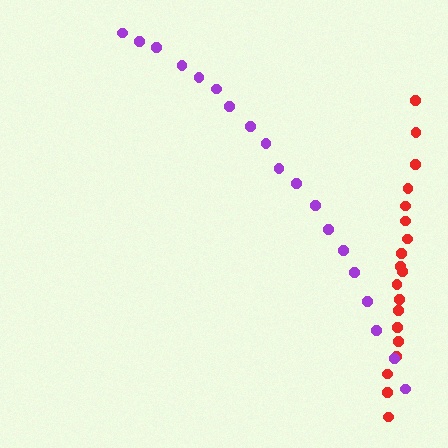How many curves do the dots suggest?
There are 2 distinct paths.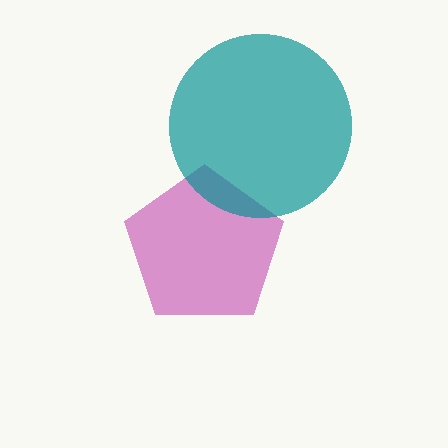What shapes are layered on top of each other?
The layered shapes are: a magenta pentagon, a teal circle.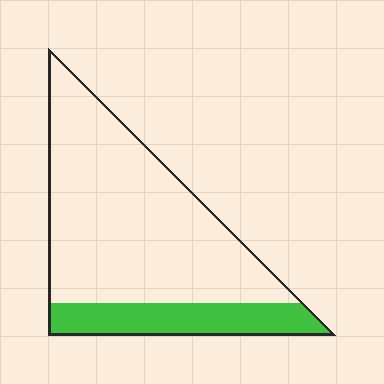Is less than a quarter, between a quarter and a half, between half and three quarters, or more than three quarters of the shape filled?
Less than a quarter.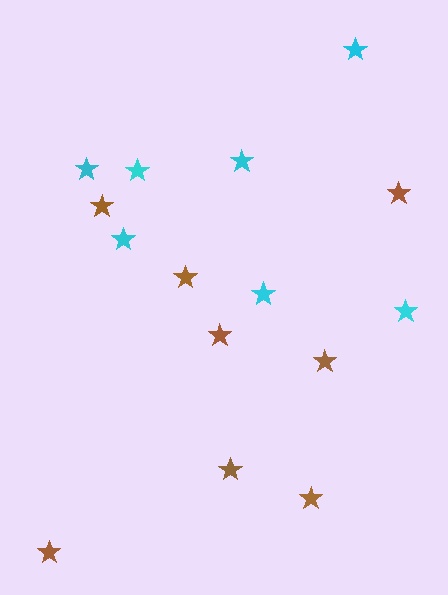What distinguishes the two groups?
There are 2 groups: one group of brown stars (8) and one group of cyan stars (7).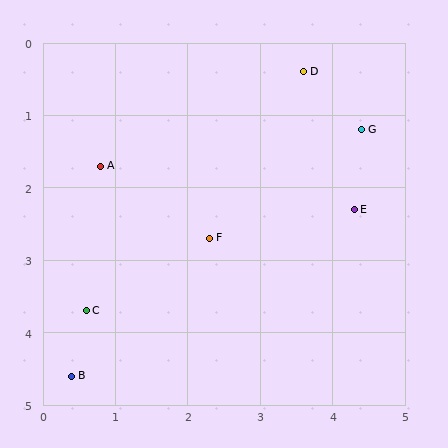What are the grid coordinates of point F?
Point F is at approximately (2.3, 2.7).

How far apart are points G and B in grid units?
Points G and B are about 5.2 grid units apart.